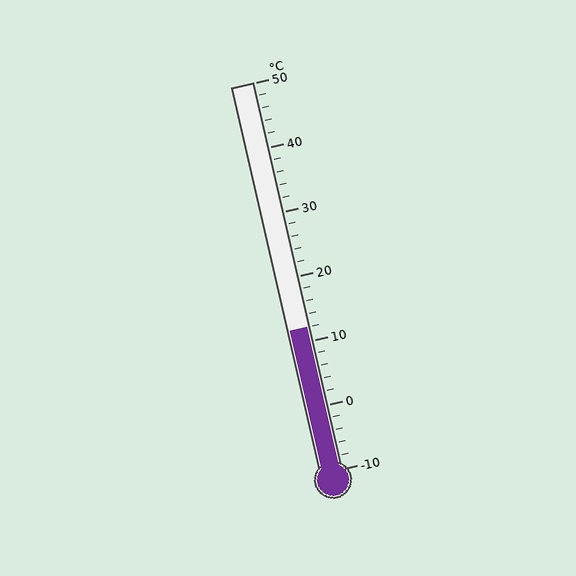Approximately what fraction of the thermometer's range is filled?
The thermometer is filled to approximately 35% of its range.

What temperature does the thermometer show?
The thermometer shows approximately 12°C.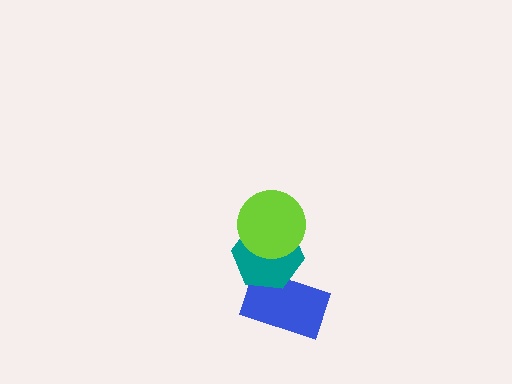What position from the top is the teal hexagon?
The teal hexagon is 2nd from the top.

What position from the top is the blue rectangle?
The blue rectangle is 3rd from the top.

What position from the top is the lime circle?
The lime circle is 1st from the top.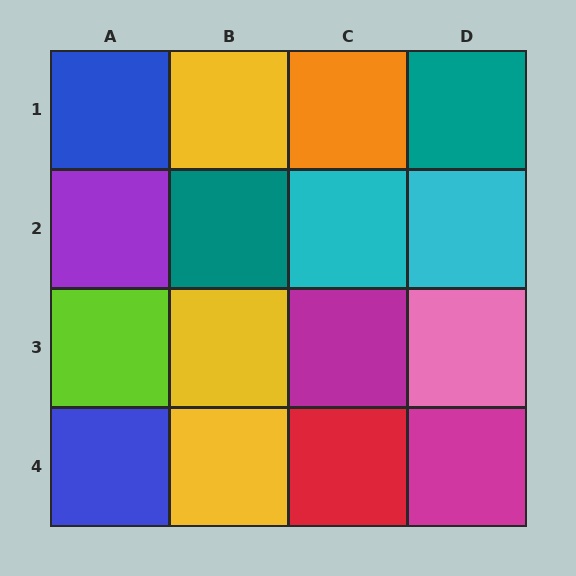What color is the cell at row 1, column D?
Teal.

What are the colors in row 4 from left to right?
Blue, yellow, red, magenta.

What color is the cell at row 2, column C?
Cyan.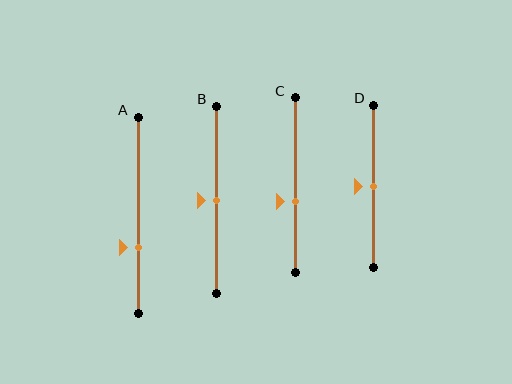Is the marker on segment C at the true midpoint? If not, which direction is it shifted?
No, the marker on segment C is shifted downward by about 9% of the segment length.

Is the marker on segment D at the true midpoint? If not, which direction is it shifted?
Yes, the marker on segment D is at the true midpoint.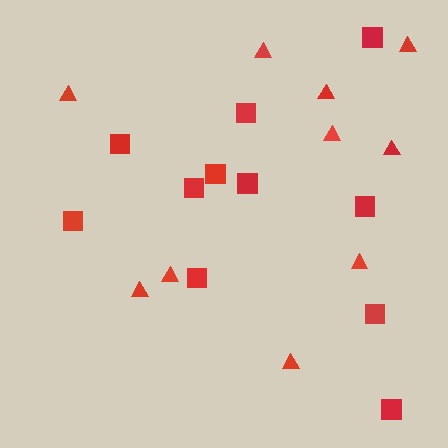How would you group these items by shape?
There are 2 groups: one group of squares (11) and one group of triangles (10).